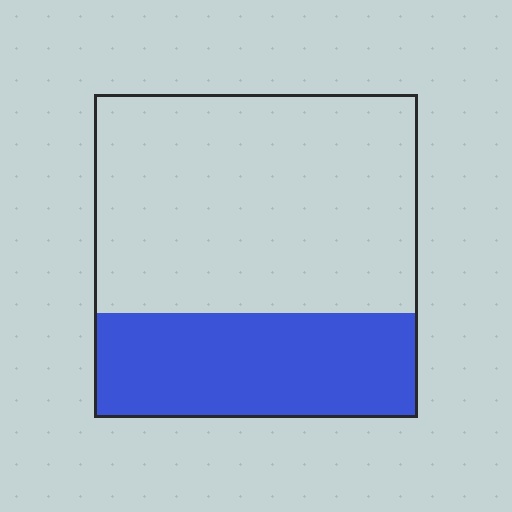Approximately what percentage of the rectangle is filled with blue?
Approximately 30%.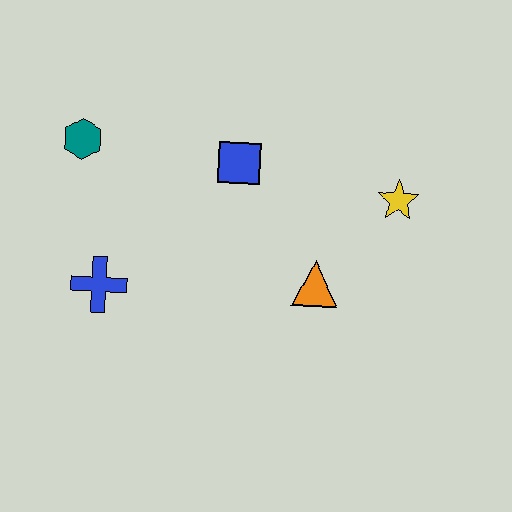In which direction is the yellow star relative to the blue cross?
The yellow star is to the right of the blue cross.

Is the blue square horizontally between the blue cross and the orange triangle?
Yes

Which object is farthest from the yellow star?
The teal hexagon is farthest from the yellow star.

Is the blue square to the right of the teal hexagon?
Yes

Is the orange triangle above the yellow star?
No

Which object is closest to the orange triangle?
The yellow star is closest to the orange triangle.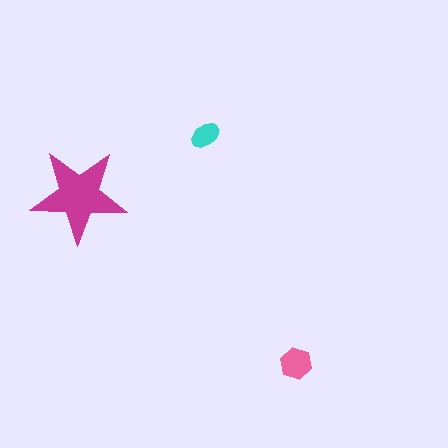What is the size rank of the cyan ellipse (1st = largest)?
3rd.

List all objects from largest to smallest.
The magenta star, the pink hexagon, the cyan ellipse.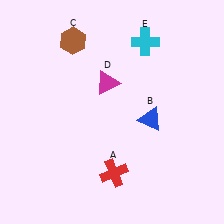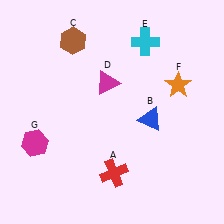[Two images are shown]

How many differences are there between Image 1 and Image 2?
There are 2 differences between the two images.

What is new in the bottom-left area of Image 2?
A magenta hexagon (G) was added in the bottom-left area of Image 2.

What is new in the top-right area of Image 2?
An orange star (F) was added in the top-right area of Image 2.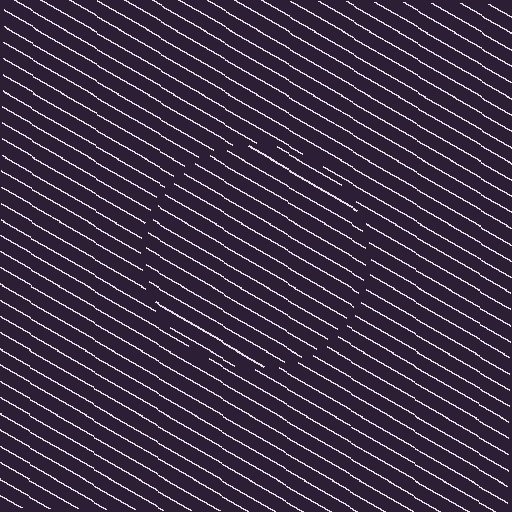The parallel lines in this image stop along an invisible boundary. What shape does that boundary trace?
An illusory circle. The interior of the shape contains the same grating, shifted by half a period — the contour is defined by the phase discontinuity where line-ends from the inner and outer gratings abut.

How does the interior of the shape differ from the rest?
The interior of the shape contains the same grating, shifted by half a period — the contour is defined by the phase discontinuity where line-ends from the inner and outer gratings abut.